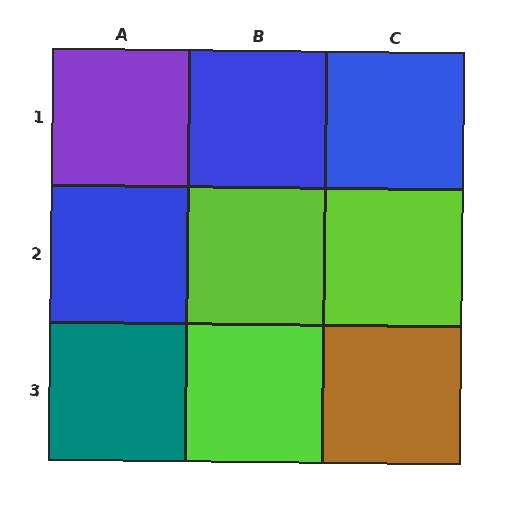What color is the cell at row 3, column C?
Brown.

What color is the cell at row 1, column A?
Purple.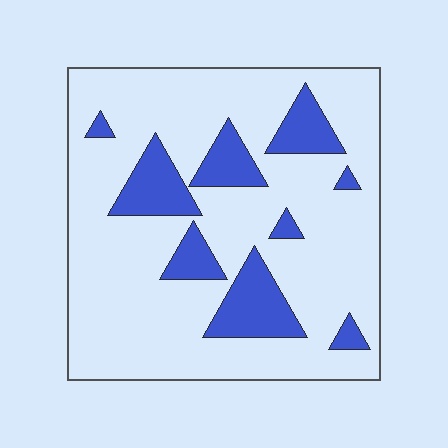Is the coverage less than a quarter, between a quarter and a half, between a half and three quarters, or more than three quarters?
Less than a quarter.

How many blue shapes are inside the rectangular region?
9.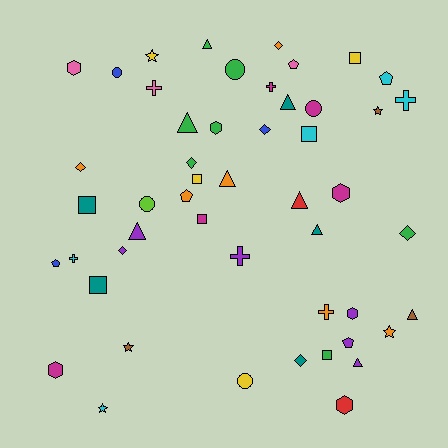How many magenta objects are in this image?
There are 5 magenta objects.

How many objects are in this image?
There are 50 objects.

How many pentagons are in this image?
There are 5 pentagons.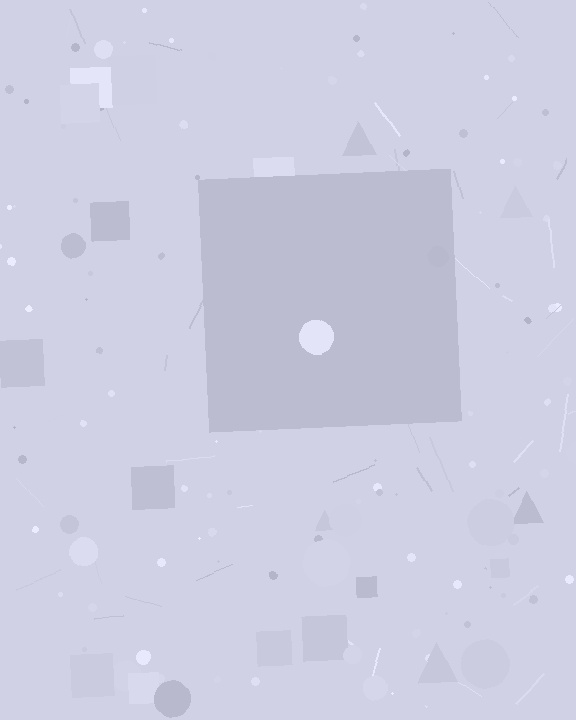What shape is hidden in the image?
A square is hidden in the image.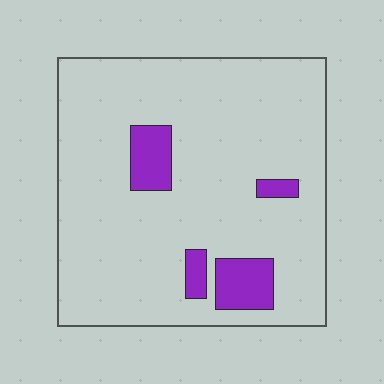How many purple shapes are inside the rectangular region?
4.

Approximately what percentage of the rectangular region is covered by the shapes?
Approximately 10%.